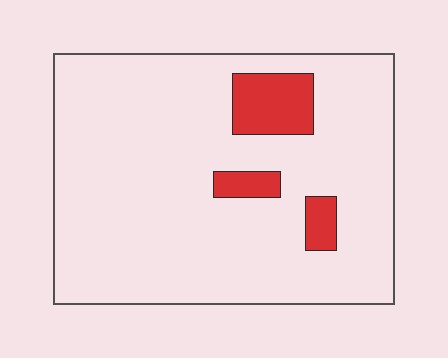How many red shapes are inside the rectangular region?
3.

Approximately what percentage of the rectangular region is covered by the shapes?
Approximately 10%.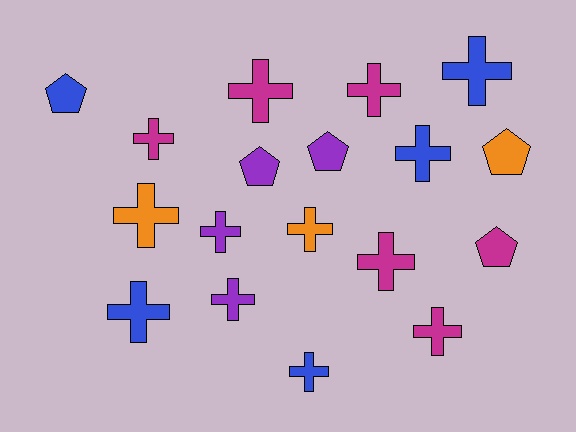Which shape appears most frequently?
Cross, with 13 objects.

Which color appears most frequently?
Magenta, with 6 objects.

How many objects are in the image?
There are 18 objects.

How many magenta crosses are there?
There are 5 magenta crosses.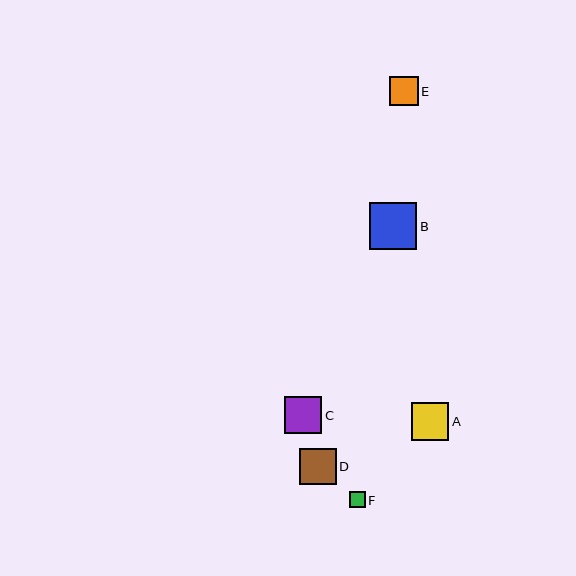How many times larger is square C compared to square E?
Square C is approximately 1.3 times the size of square E.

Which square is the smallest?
Square F is the smallest with a size of approximately 16 pixels.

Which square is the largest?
Square B is the largest with a size of approximately 47 pixels.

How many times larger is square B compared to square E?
Square B is approximately 1.6 times the size of square E.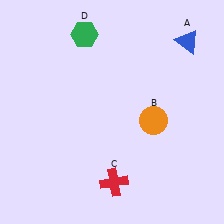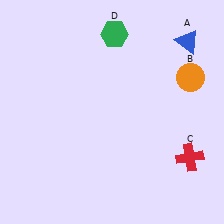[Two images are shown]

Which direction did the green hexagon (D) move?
The green hexagon (D) moved right.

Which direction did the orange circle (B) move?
The orange circle (B) moved up.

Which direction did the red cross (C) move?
The red cross (C) moved right.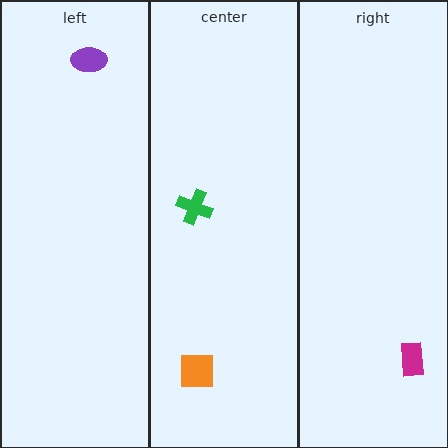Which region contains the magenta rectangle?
The right region.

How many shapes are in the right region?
1.